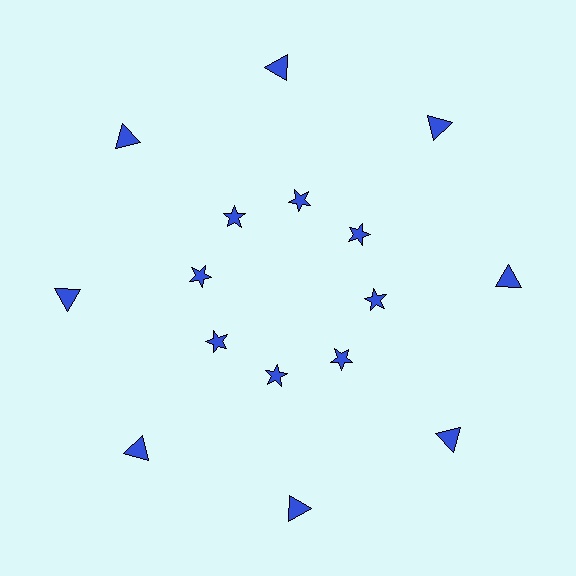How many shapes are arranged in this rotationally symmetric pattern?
There are 16 shapes, arranged in 8 groups of 2.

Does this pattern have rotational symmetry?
Yes, this pattern has 8-fold rotational symmetry. It looks the same after rotating 45 degrees around the center.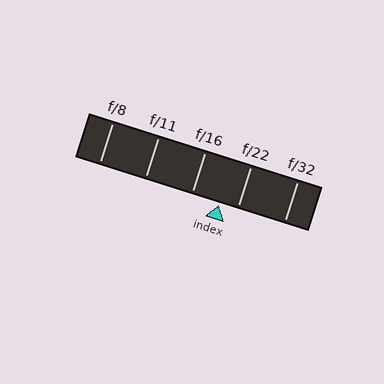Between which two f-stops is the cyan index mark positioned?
The index mark is between f/16 and f/22.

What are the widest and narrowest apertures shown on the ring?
The widest aperture shown is f/8 and the narrowest is f/32.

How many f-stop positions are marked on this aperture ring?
There are 5 f-stop positions marked.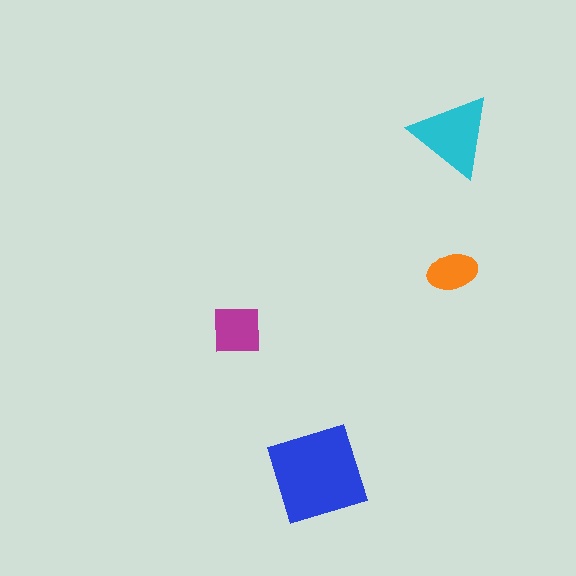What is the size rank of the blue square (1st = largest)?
1st.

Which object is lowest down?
The blue square is bottommost.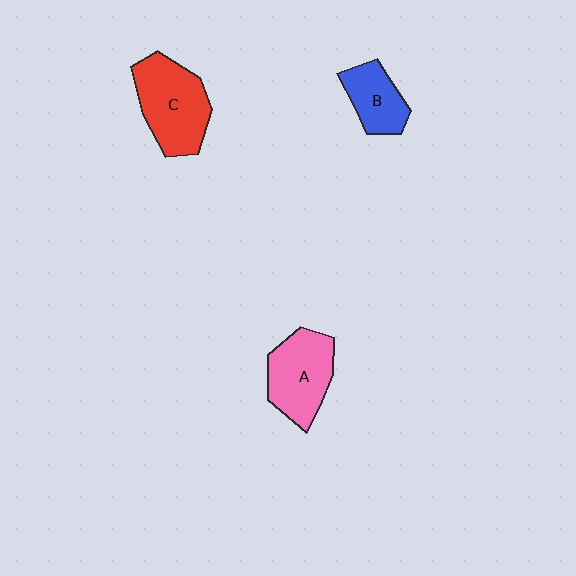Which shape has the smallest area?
Shape B (blue).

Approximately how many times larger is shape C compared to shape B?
Approximately 1.7 times.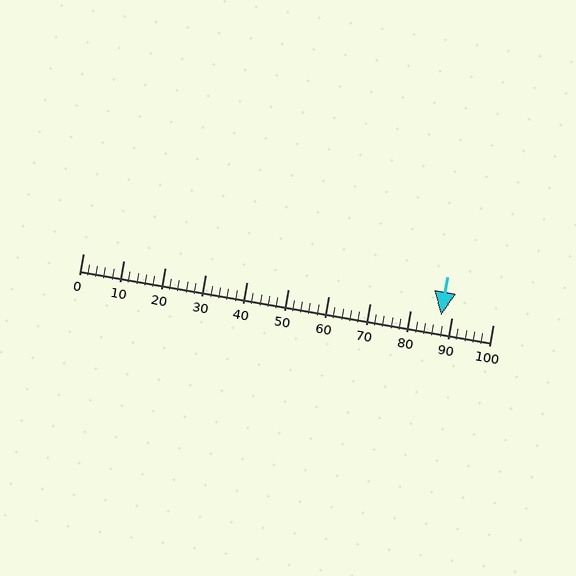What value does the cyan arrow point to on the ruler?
The cyan arrow points to approximately 87.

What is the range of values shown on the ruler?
The ruler shows values from 0 to 100.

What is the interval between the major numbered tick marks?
The major tick marks are spaced 10 units apart.